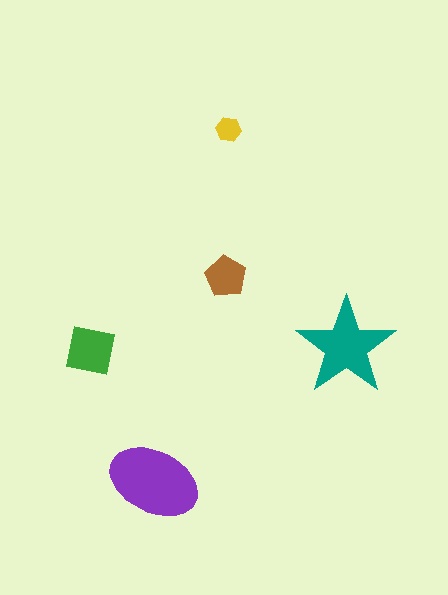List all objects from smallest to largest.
The yellow hexagon, the brown pentagon, the green square, the teal star, the purple ellipse.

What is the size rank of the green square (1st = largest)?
3rd.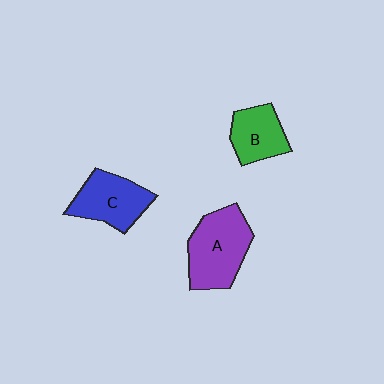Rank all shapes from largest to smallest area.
From largest to smallest: A (purple), C (blue), B (green).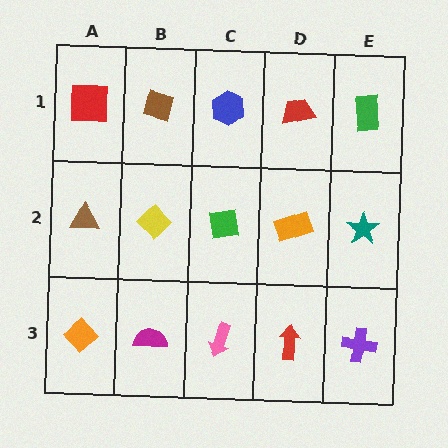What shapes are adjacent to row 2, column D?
A red trapezoid (row 1, column D), a red arrow (row 3, column D), a green square (row 2, column C), a teal star (row 2, column E).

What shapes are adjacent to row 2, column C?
A blue hexagon (row 1, column C), a pink arrow (row 3, column C), a yellow diamond (row 2, column B), an orange rectangle (row 2, column D).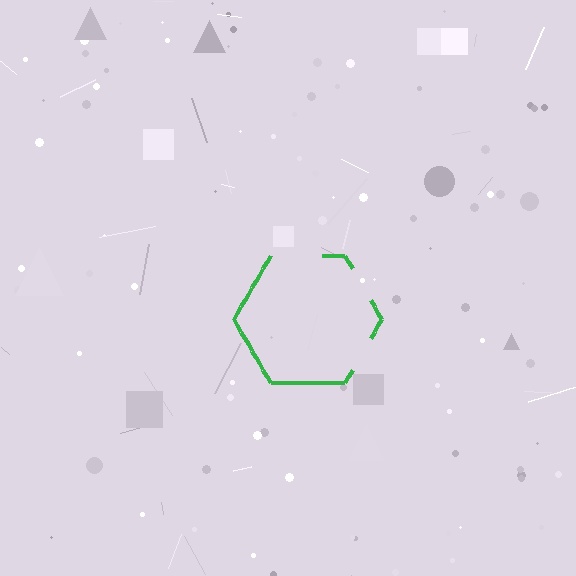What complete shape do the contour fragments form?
The contour fragments form a hexagon.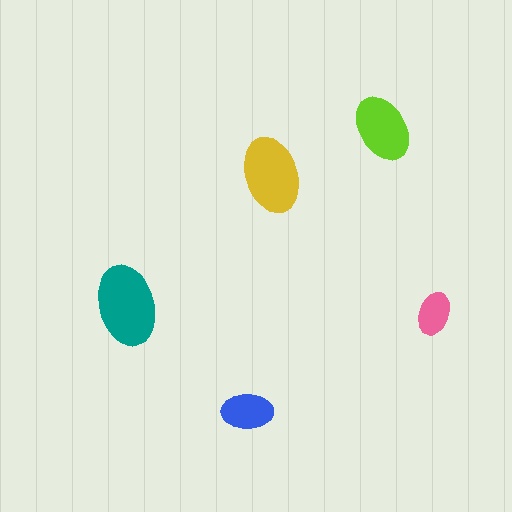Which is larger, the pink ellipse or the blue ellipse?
The blue one.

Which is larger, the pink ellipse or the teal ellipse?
The teal one.